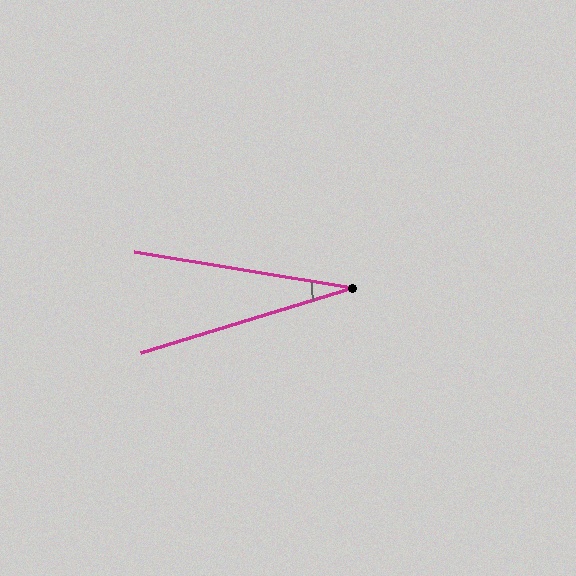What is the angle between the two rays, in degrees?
Approximately 27 degrees.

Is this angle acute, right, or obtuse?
It is acute.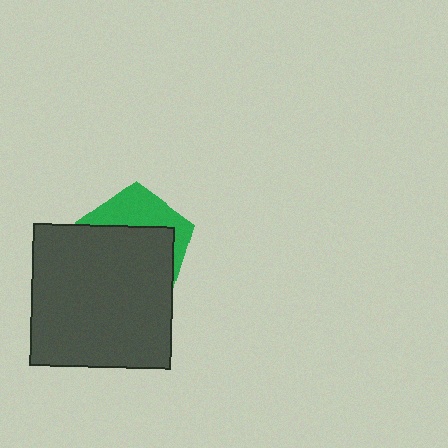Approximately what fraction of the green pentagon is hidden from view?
Roughly 65% of the green pentagon is hidden behind the dark gray square.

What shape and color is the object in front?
The object in front is a dark gray square.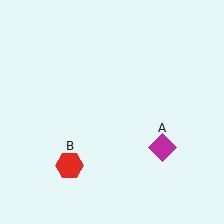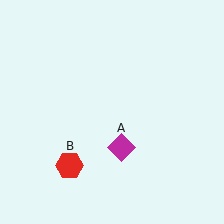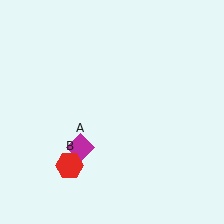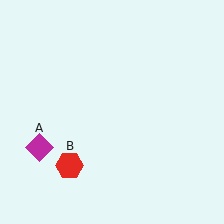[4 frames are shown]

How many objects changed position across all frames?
1 object changed position: magenta diamond (object A).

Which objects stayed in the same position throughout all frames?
Red hexagon (object B) remained stationary.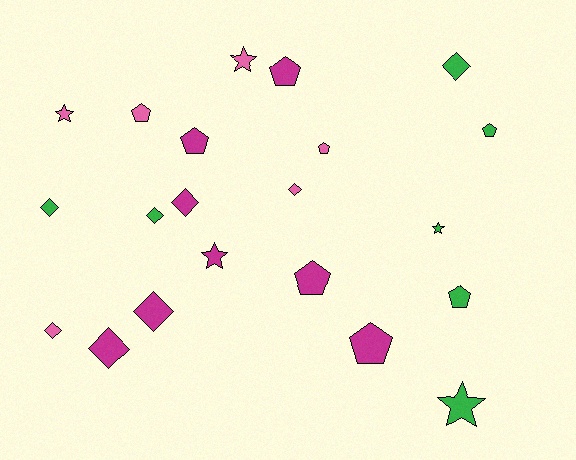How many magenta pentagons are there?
There are 4 magenta pentagons.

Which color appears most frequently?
Magenta, with 8 objects.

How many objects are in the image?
There are 21 objects.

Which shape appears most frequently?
Diamond, with 8 objects.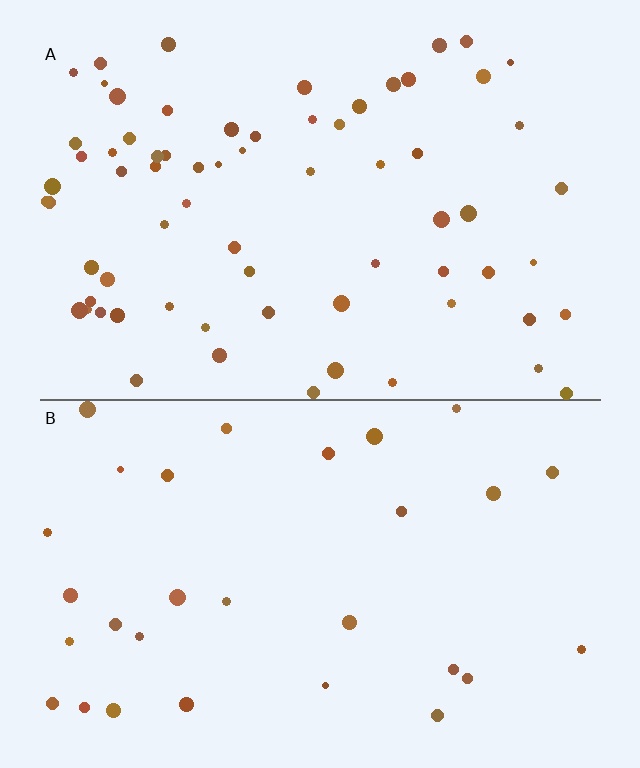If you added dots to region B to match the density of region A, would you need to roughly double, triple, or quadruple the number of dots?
Approximately double.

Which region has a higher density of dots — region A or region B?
A (the top).